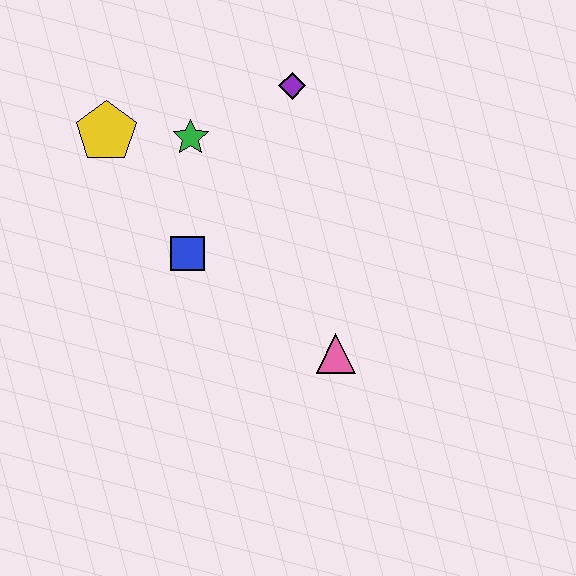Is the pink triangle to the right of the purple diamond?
Yes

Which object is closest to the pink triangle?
The blue square is closest to the pink triangle.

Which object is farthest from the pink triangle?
The yellow pentagon is farthest from the pink triangle.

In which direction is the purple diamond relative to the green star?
The purple diamond is to the right of the green star.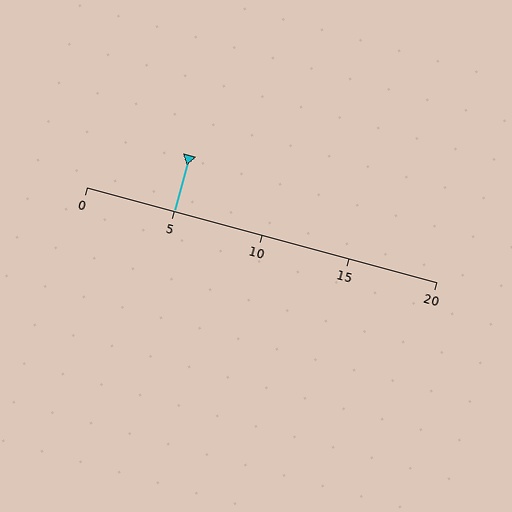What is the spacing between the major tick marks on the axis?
The major ticks are spaced 5 apart.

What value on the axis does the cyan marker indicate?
The marker indicates approximately 5.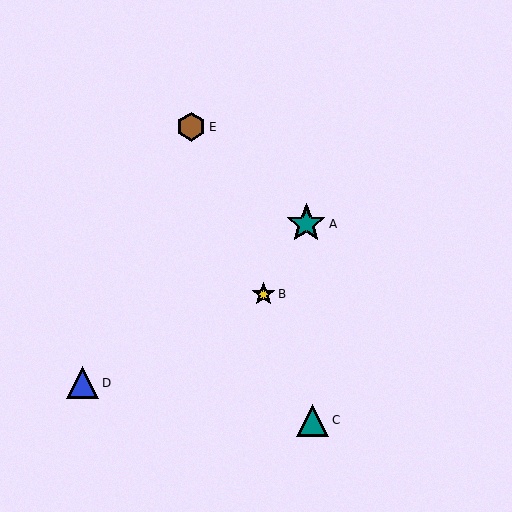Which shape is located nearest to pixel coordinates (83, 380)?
The blue triangle (labeled D) at (82, 383) is nearest to that location.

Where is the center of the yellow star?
The center of the yellow star is at (264, 294).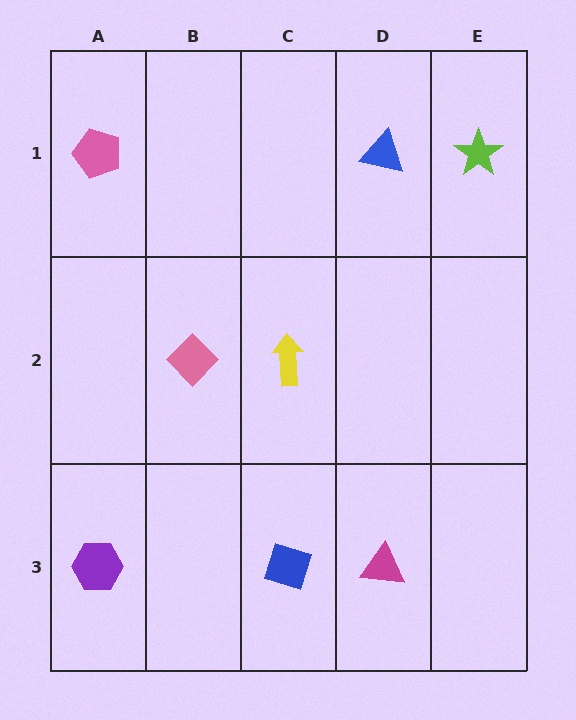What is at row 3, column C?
A blue diamond.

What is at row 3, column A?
A purple hexagon.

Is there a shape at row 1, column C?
No, that cell is empty.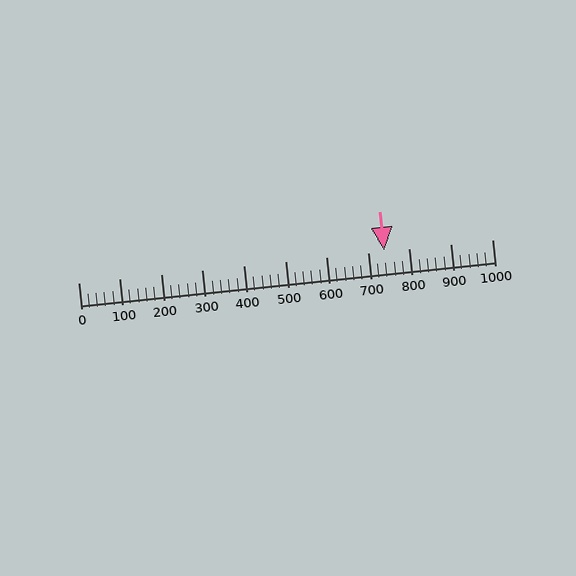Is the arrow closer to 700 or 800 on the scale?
The arrow is closer to 700.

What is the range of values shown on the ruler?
The ruler shows values from 0 to 1000.